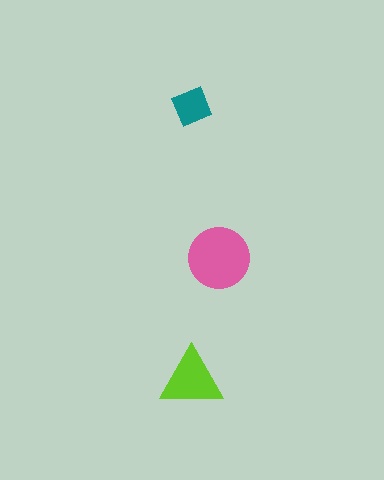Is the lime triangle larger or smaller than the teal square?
Larger.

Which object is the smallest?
The teal square.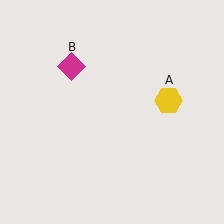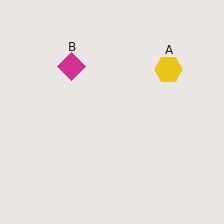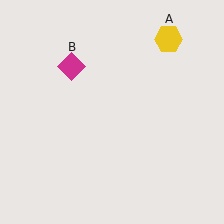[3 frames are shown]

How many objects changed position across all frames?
1 object changed position: yellow hexagon (object A).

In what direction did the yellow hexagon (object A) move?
The yellow hexagon (object A) moved up.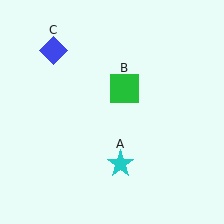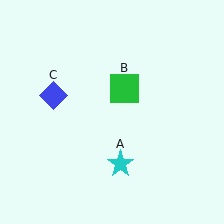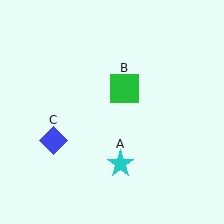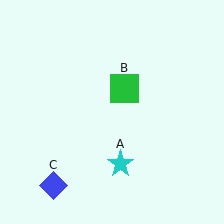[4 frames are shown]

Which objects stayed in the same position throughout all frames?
Cyan star (object A) and green square (object B) remained stationary.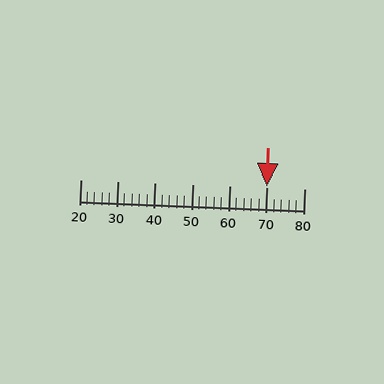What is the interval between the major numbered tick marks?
The major tick marks are spaced 10 units apart.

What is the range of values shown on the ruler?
The ruler shows values from 20 to 80.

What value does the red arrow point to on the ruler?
The red arrow points to approximately 70.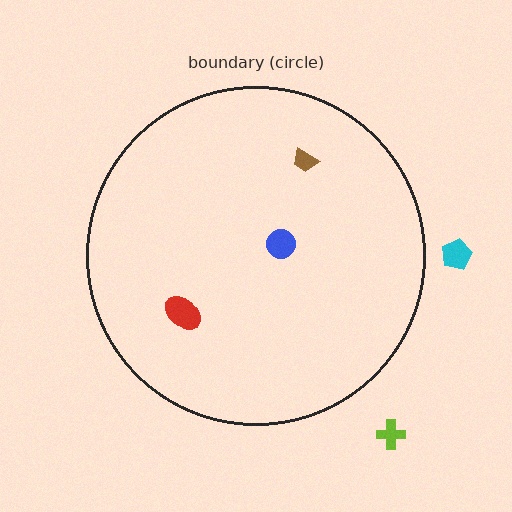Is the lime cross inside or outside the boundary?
Outside.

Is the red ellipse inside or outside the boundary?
Inside.